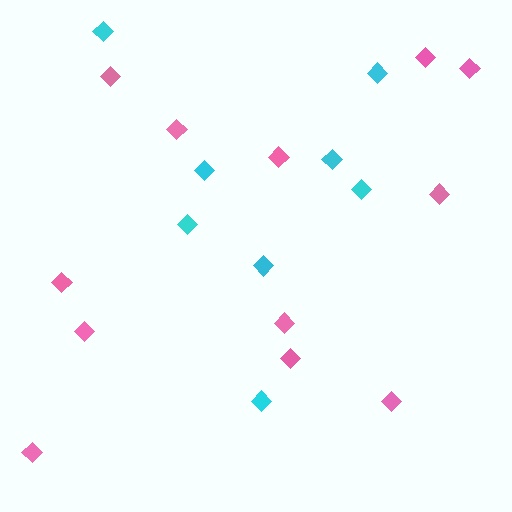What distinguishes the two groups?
There are 2 groups: one group of pink diamonds (12) and one group of cyan diamonds (8).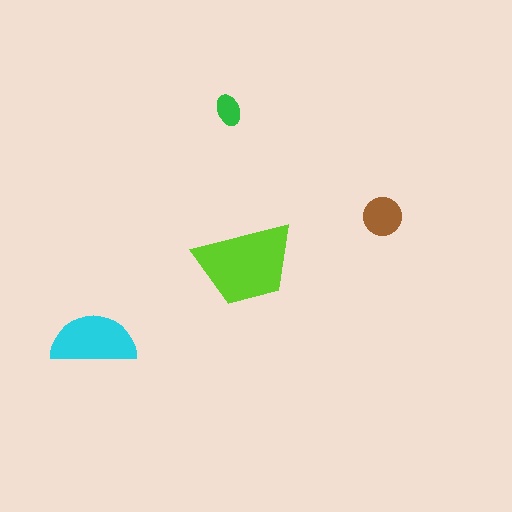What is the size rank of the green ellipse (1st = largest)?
4th.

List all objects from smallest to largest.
The green ellipse, the brown circle, the cyan semicircle, the lime trapezoid.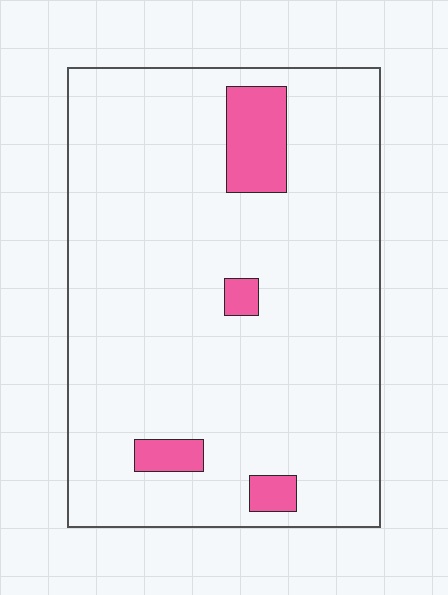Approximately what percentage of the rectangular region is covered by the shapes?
Approximately 10%.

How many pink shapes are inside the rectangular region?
4.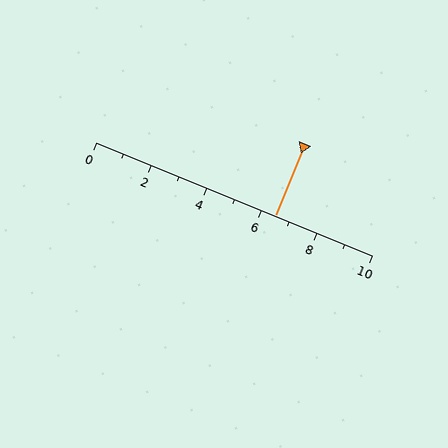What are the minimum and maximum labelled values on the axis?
The axis runs from 0 to 10.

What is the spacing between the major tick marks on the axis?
The major ticks are spaced 2 apart.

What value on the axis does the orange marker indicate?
The marker indicates approximately 6.5.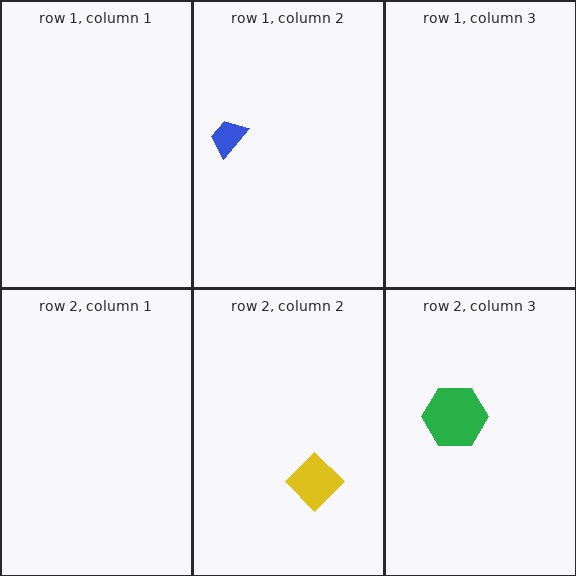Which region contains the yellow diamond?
The row 2, column 2 region.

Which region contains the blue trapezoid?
The row 1, column 2 region.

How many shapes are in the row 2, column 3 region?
1.